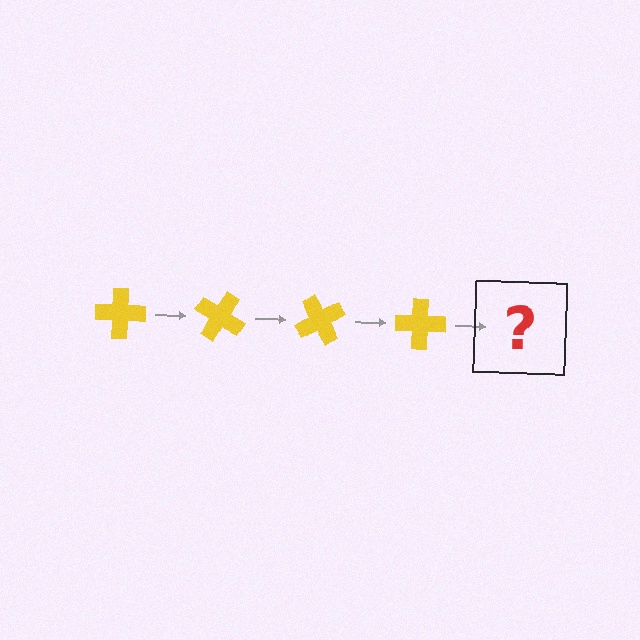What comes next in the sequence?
The next element should be a yellow cross rotated 120 degrees.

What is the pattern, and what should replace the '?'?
The pattern is that the cross rotates 30 degrees each step. The '?' should be a yellow cross rotated 120 degrees.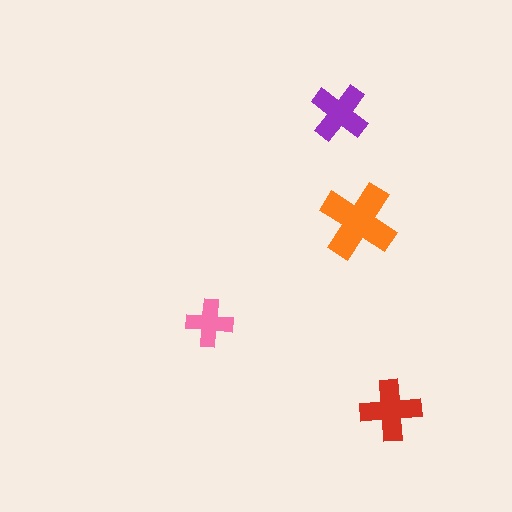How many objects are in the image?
There are 4 objects in the image.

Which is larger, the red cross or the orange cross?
The orange one.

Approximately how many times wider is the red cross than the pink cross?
About 1.5 times wider.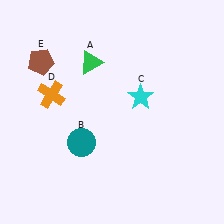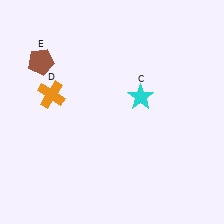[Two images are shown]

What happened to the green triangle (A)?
The green triangle (A) was removed in Image 2. It was in the top-left area of Image 1.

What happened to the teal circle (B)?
The teal circle (B) was removed in Image 2. It was in the bottom-left area of Image 1.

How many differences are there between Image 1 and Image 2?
There are 2 differences between the two images.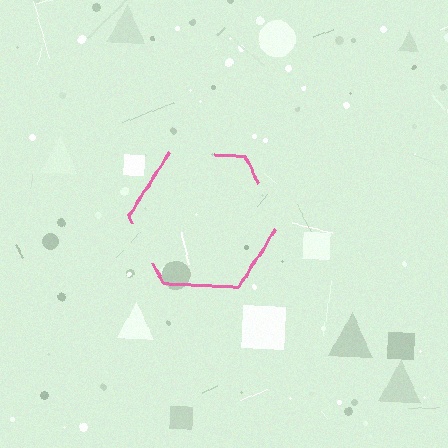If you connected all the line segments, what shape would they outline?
They would outline a hexagon.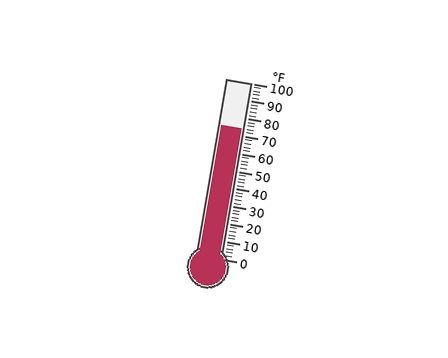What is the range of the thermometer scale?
The thermometer scale ranges from 0°F to 100°F.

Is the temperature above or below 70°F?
The temperature is above 70°F.